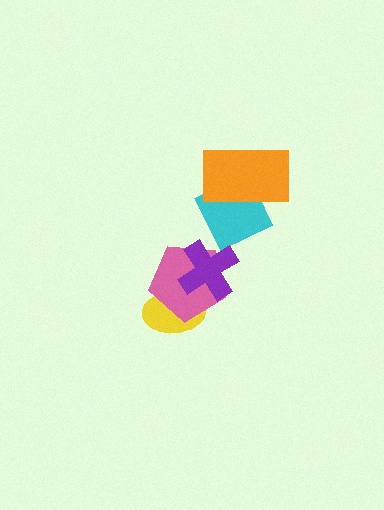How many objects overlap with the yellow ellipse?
2 objects overlap with the yellow ellipse.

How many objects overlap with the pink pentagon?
2 objects overlap with the pink pentagon.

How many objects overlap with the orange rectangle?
1 object overlaps with the orange rectangle.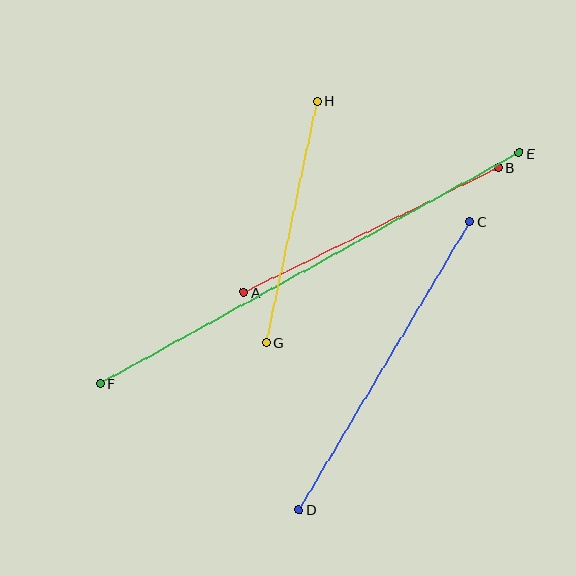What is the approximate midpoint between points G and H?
The midpoint is at approximately (292, 222) pixels.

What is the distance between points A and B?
The distance is approximately 284 pixels.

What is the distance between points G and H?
The distance is approximately 247 pixels.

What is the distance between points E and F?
The distance is approximately 478 pixels.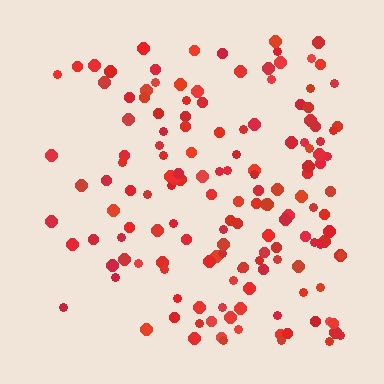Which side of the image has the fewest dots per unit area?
The left.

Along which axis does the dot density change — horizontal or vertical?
Horizontal.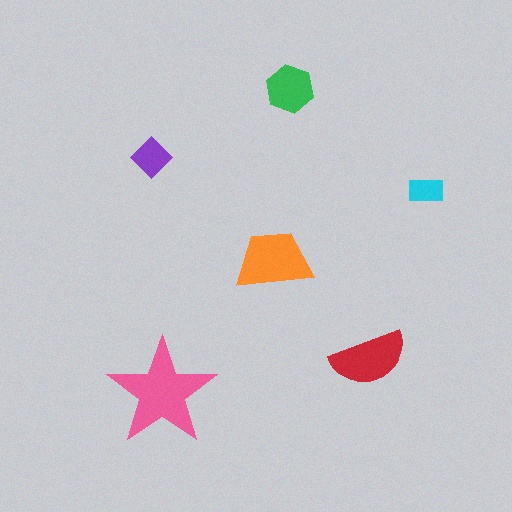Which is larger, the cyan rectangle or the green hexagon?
The green hexagon.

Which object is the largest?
The pink star.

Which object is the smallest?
The cyan rectangle.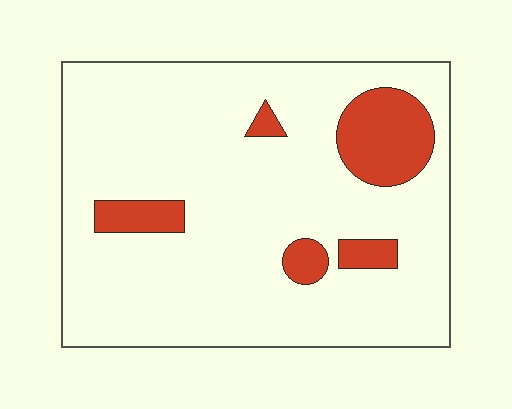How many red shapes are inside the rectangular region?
5.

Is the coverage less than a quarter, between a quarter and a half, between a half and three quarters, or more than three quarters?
Less than a quarter.